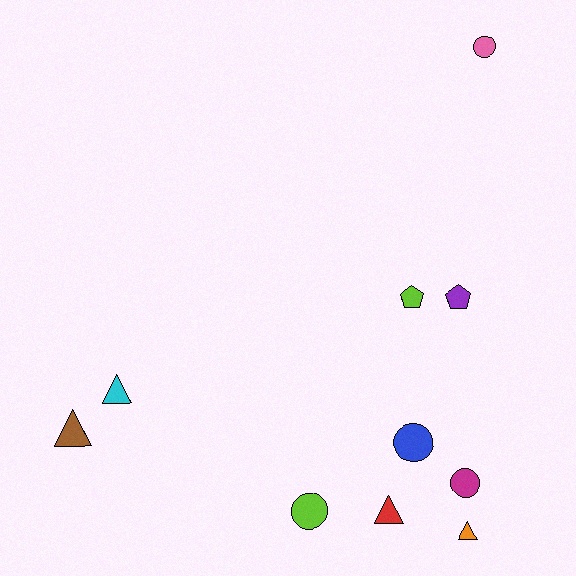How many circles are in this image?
There are 4 circles.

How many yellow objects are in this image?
There are no yellow objects.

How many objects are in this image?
There are 10 objects.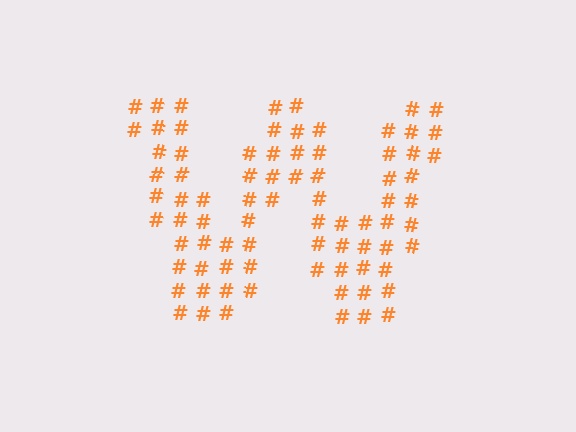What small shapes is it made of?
It is made of small hash symbols.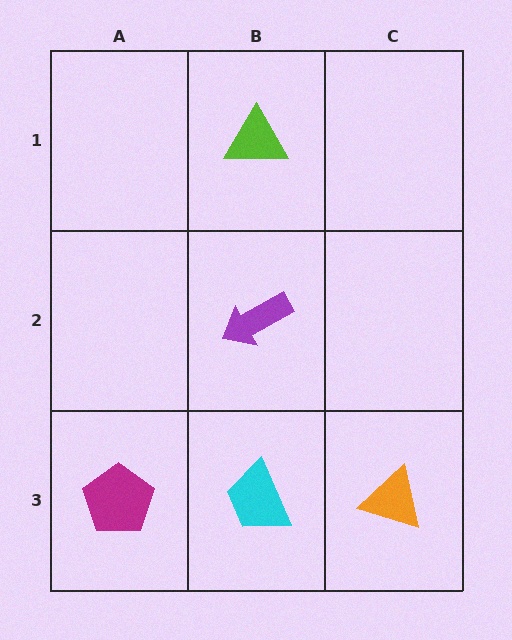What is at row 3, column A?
A magenta pentagon.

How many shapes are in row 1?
1 shape.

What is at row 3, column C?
An orange triangle.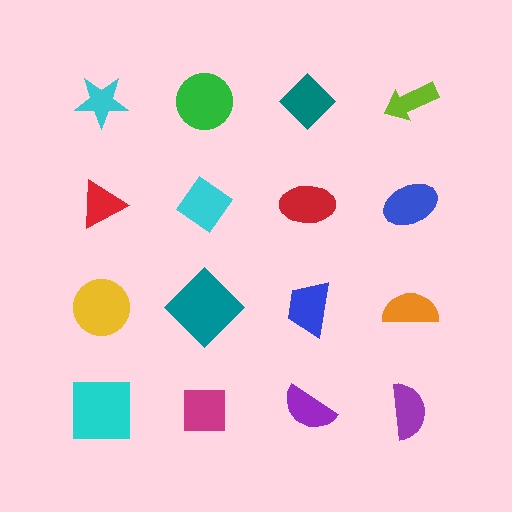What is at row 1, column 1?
A cyan star.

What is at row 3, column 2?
A teal diamond.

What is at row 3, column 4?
An orange semicircle.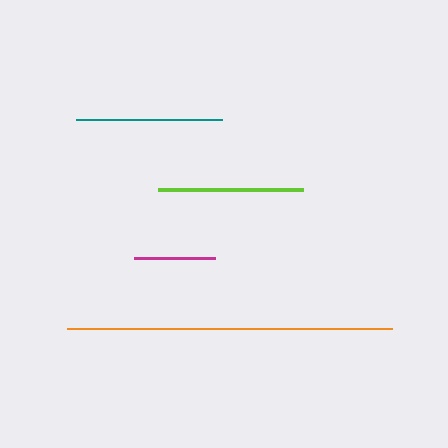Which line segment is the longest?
The orange line is the longest at approximately 326 pixels.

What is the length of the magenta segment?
The magenta segment is approximately 81 pixels long.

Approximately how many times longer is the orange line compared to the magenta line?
The orange line is approximately 4.0 times the length of the magenta line.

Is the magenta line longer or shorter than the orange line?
The orange line is longer than the magenta line.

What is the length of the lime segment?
The lime segment is approximately 145 pixels long.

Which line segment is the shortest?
The magenta line is the shortest at approximately 81 pixels.